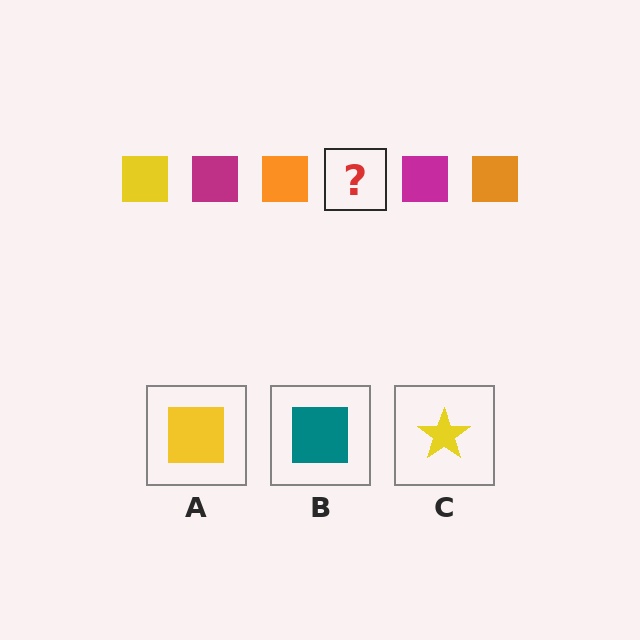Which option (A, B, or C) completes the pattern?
A.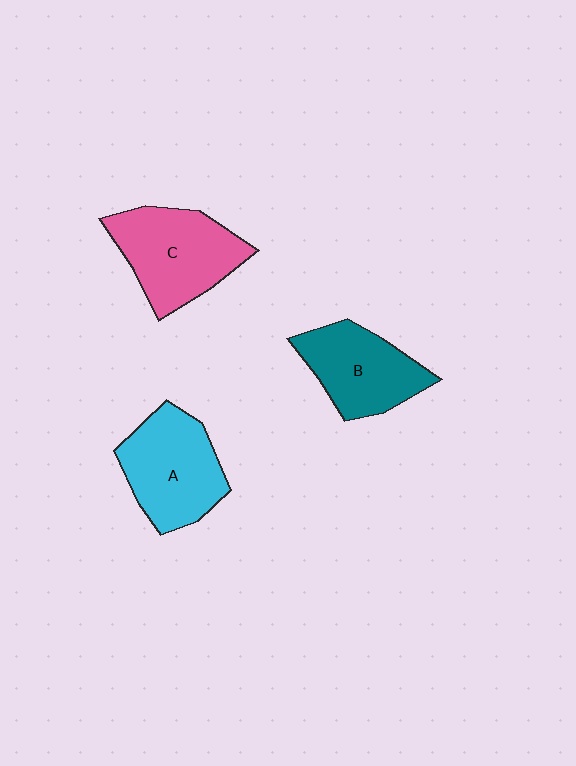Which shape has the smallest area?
Shape B (teal).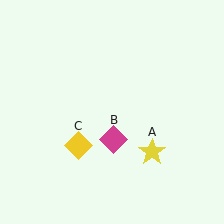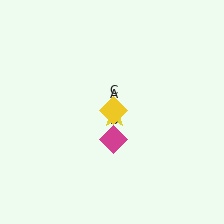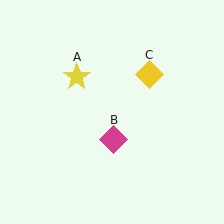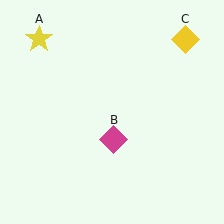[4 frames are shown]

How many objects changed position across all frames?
2 objects changed position: yellow star (object A), yellow diamond (object C).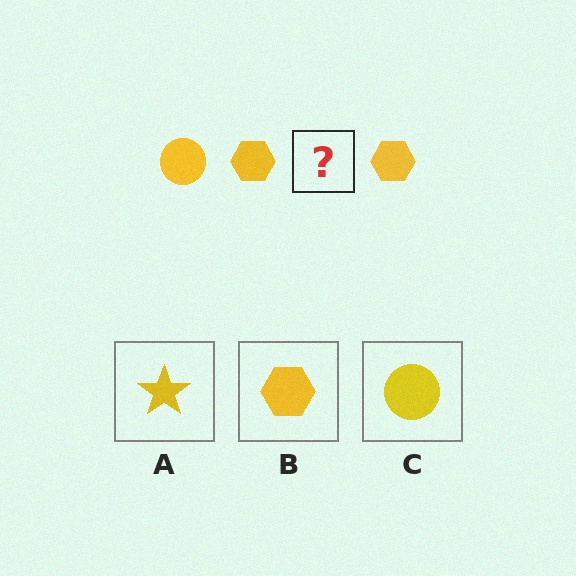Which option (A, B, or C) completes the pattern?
C.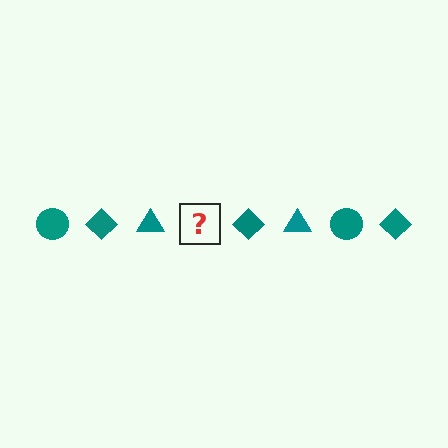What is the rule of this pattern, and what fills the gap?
The rule is that the pattern cycles through circle, diamond, triangle shapes in teal. The gap should be filled with a teal circle.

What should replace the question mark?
The question mark should be replaced with a teal circle.